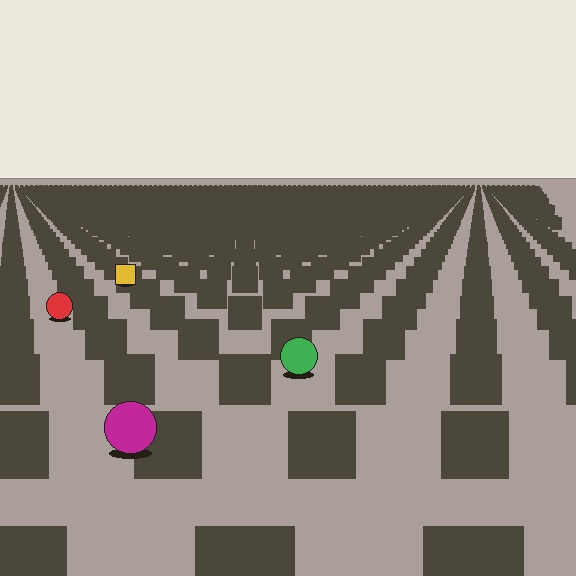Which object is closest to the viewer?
The magenta circle is closest. The texture marks near it are larger and more spread out.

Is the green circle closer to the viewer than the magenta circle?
No. The magenta circle is closer — you can tell from the texture gradient: the ground texture is coarser near it.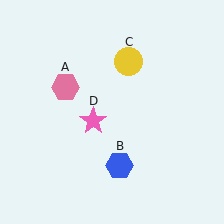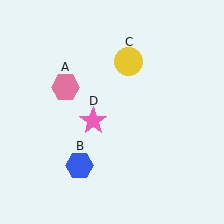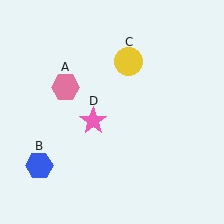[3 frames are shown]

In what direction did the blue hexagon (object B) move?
The blue hexagon (object B) moved left.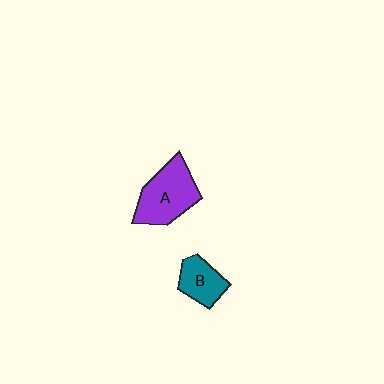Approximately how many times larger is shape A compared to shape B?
Approximately 1.7 times.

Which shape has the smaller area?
Shape B (teal).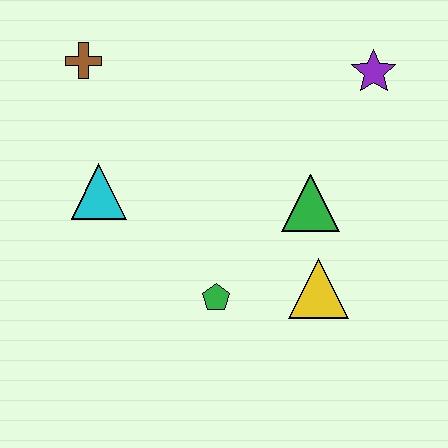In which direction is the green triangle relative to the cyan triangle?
The green triangle is to the right of the cyan triangle.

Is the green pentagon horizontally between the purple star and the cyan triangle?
Yes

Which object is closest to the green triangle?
The yellow triangle is closest to the green triangle.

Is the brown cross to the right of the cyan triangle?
No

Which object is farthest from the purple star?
The cyan triangle is farthest from the purple star.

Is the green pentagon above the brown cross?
No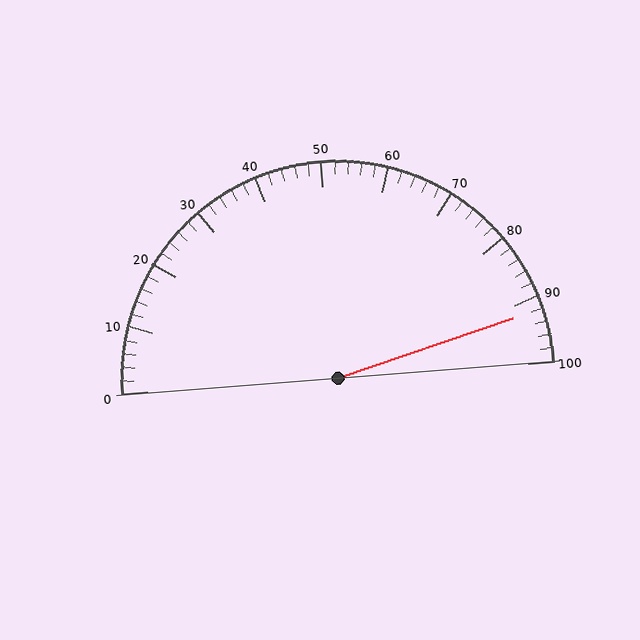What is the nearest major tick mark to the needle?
The nearest major tick mark is 90.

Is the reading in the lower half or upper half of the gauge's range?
The reading is in the upper half of the range (0 to 100).